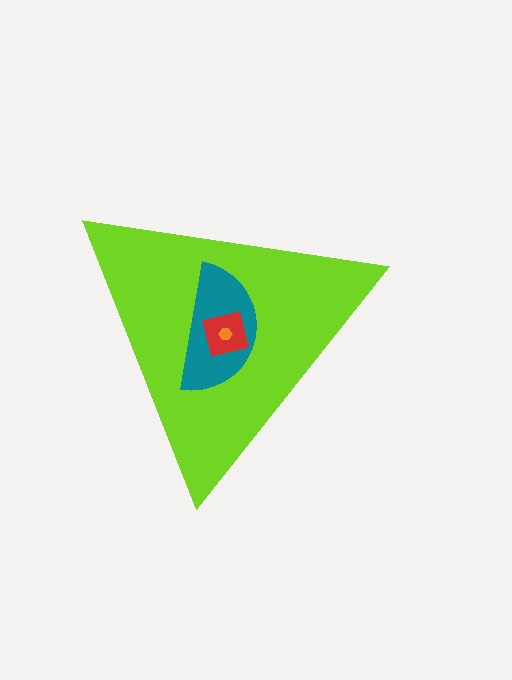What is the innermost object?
The orange hexagon.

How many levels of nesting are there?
4.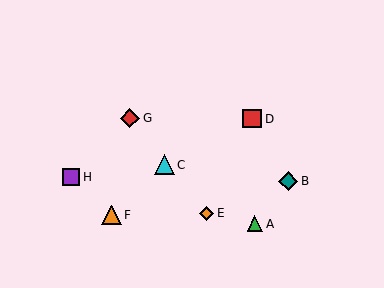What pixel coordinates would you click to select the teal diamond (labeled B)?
Click at (288, 181) to select the teal diamond B.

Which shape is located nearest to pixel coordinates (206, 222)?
The orange diamond (labeled E) at (207, 214) is nearest to that location.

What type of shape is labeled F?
Shape F is an orange triangle.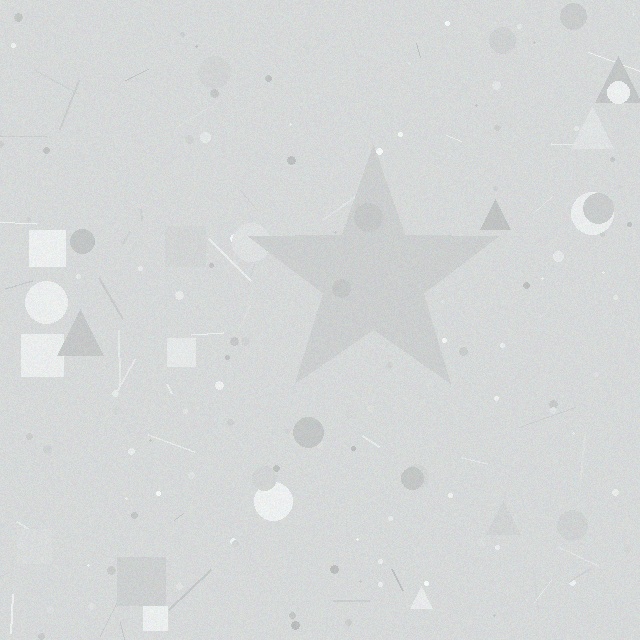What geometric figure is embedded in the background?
A star is embedded in the background.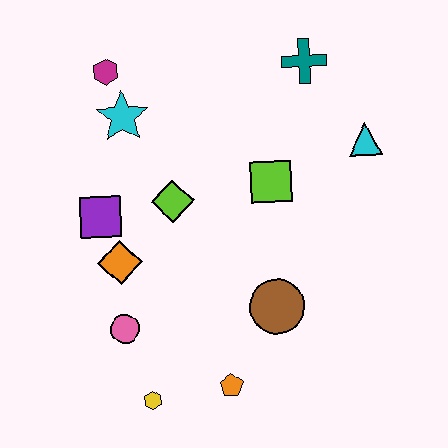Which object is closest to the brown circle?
The orange pentagon is closest to the brown circle.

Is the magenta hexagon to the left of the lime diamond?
Yes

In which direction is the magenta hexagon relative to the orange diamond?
The magenta hexagon is above the orange diamond.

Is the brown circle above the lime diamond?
No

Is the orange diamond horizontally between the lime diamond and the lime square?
No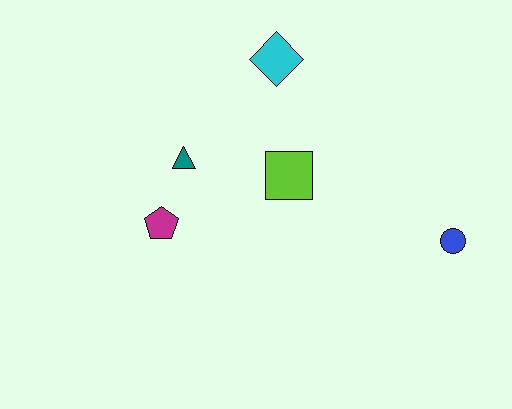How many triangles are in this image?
There is 1 triangle.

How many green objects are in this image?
There are no green objects.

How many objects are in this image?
There are 5 objects.